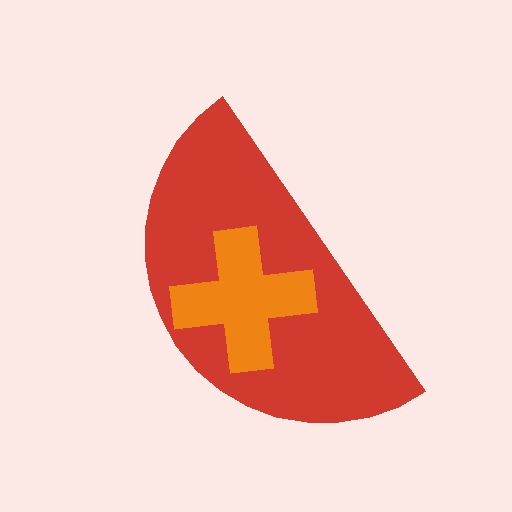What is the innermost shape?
The orange cross.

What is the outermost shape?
The red semicircle.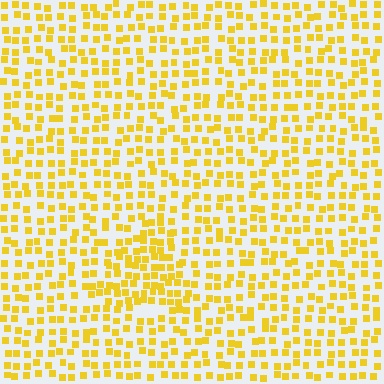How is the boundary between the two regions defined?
The boundary is defined by a change in element density (approximately 1.6x ratio). All elements are the same color, size, and shape.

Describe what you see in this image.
The image contains small yellow elements arranged at two different densities. A triangle-shaped region is visible where the elements are more densely packed than the surrounding area.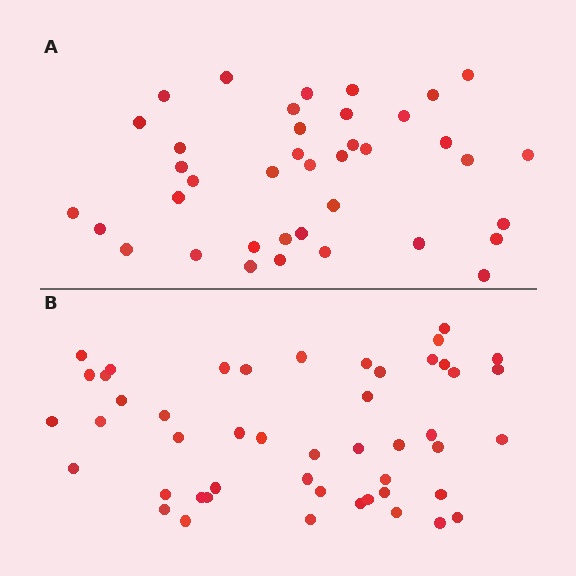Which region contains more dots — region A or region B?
Region B (the bottom region) has more dots.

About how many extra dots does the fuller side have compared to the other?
Region B has roughly 8 or so more dots than region A.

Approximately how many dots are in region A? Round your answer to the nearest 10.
About 40 dots. (The exact count is 39, which rounds to 40.)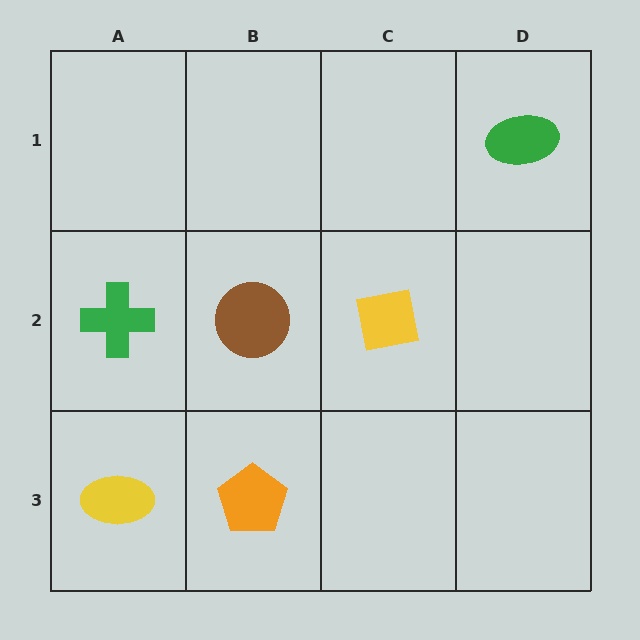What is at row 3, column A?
A yellow ellipse.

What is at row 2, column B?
A brown circle.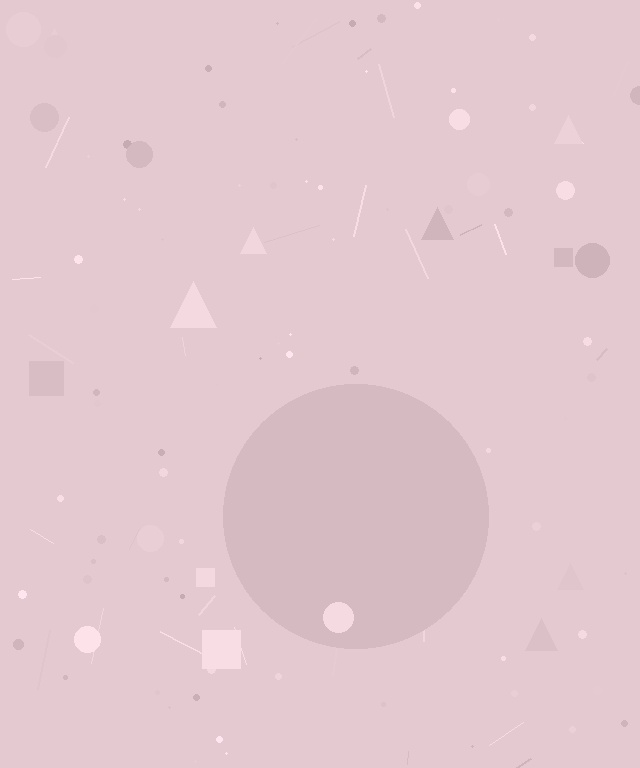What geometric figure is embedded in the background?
A circle is embedded in the background.